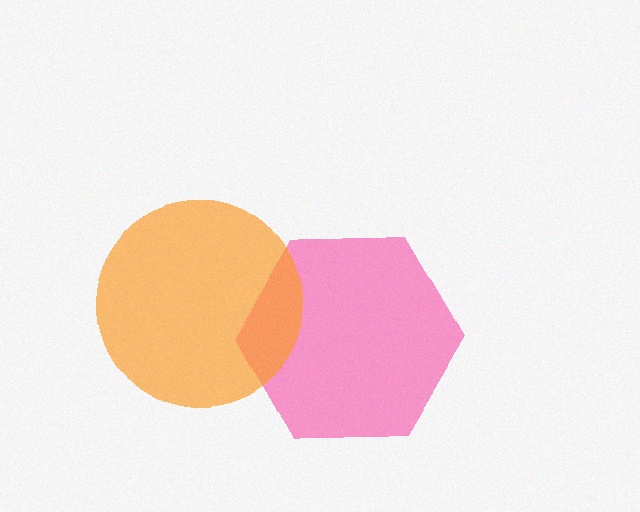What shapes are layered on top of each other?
The layered shapes are: a pink hexagon, an orange circle.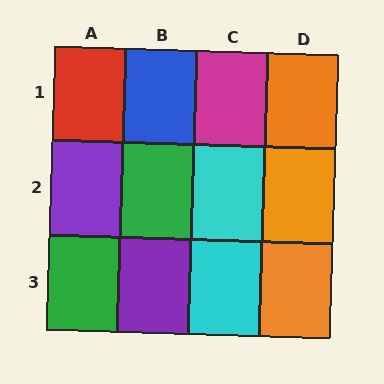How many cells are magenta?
1 cell is magenta.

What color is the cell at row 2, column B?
Green.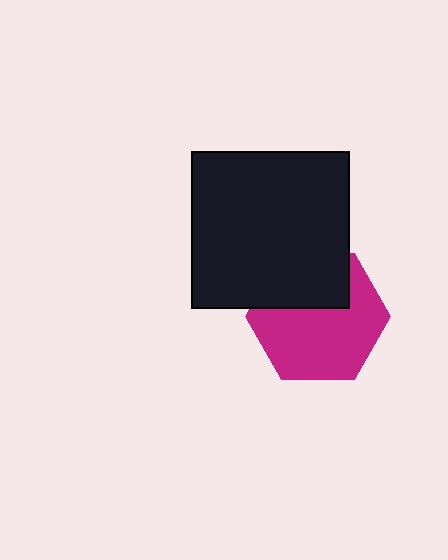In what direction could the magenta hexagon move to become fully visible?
The magenta hexagon could move down. That would shift it out from behind the black rectangle entirely.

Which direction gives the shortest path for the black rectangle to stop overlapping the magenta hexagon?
Moving up gives the shortest separation.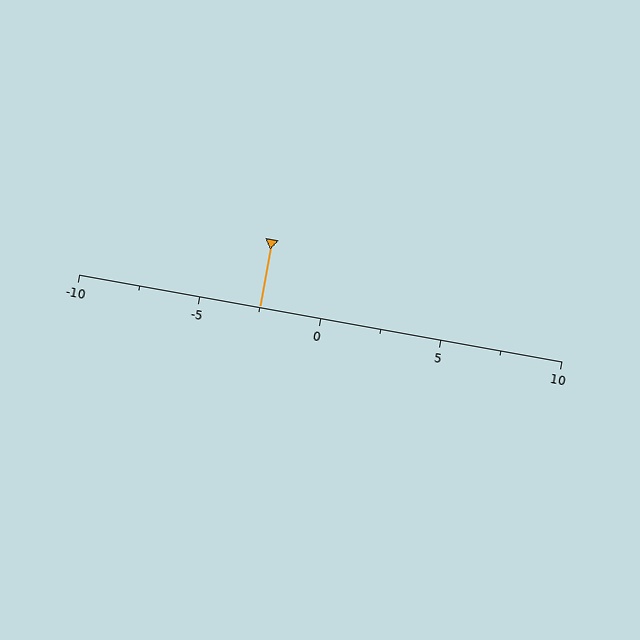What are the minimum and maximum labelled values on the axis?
The axis runs from -10 to 10.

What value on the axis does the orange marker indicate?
The marker indicates approximately -2.5.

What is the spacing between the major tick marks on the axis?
The major ticks are spaced 5 apart.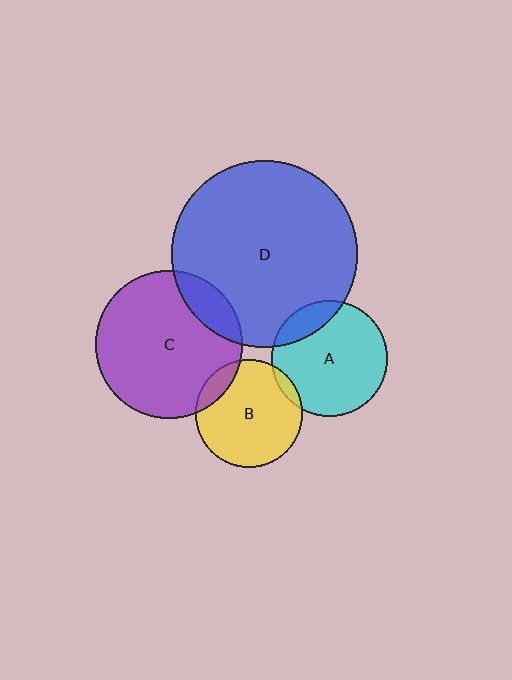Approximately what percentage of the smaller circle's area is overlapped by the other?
Approximately 5%.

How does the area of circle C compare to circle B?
Approximately 1.9 times.